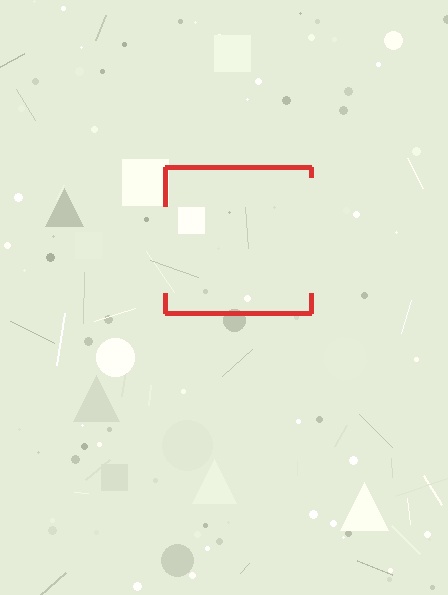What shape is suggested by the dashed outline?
The dashed outline suggests a square.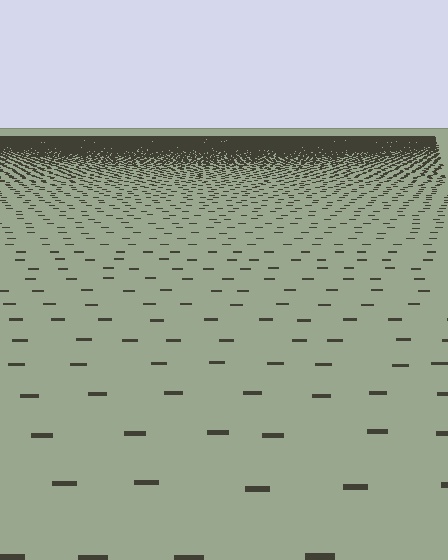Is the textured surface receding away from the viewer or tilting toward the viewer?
The surface is receding away from the viewer. Texture elements get smaller and denser toward the top.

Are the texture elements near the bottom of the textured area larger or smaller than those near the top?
Larger. Near the bottom, elements are closer to the viewer and appear at a bigger on-screen size.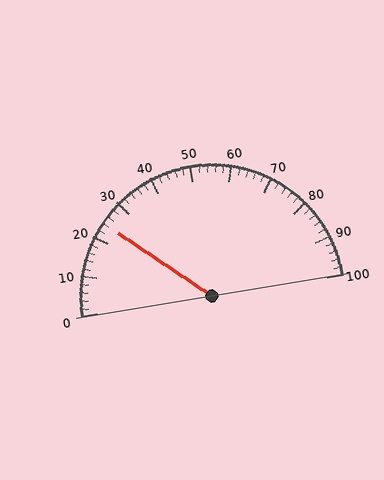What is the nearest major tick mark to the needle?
The nearest major tick mark is 20.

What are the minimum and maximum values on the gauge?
The gauge ranges from 0 to 100.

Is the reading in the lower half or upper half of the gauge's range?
The reading is in the lower half of the range (0 to 100).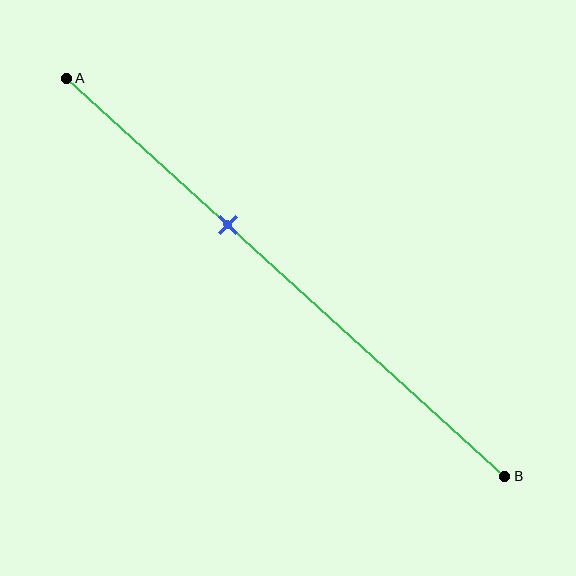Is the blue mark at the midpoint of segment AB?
No, the mark is at about 35% from A, not at the 50% midpoint.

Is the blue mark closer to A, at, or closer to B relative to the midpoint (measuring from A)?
The blue mark is closer to point A than the midpoint of segment AB.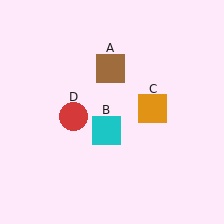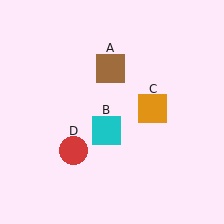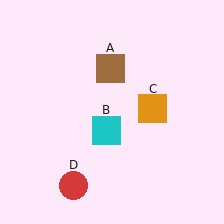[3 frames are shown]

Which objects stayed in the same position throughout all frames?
Brown square (object A) and cyan square (object B) and orange square (object C) remained stationary.